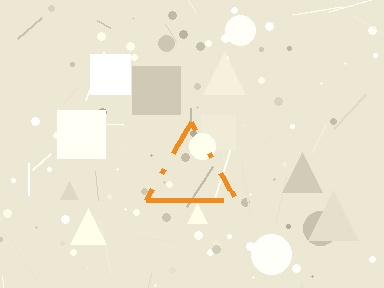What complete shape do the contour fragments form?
The contour fragments form a triangle.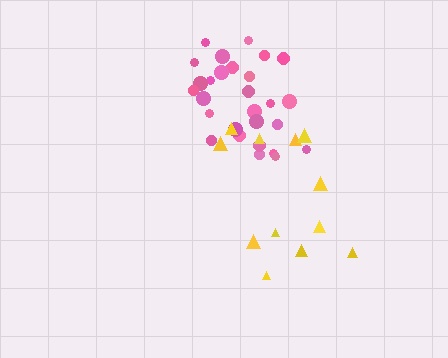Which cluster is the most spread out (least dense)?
Yellow.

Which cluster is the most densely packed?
Pink.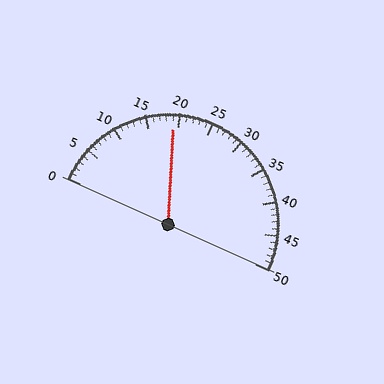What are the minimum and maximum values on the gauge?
The gauge ranges from 0 to 50.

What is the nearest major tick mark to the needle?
The nearest major tick mark is 20.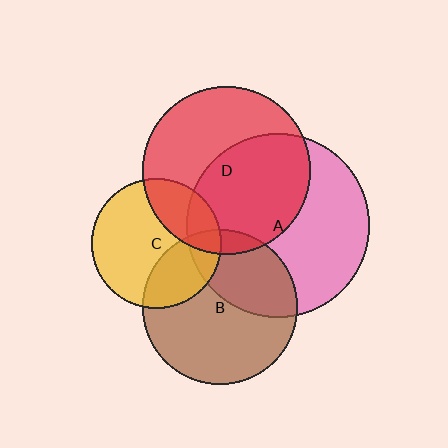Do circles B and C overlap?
Yes.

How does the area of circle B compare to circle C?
Approximately 1.4 times.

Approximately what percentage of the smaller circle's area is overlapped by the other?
Approximately 30%.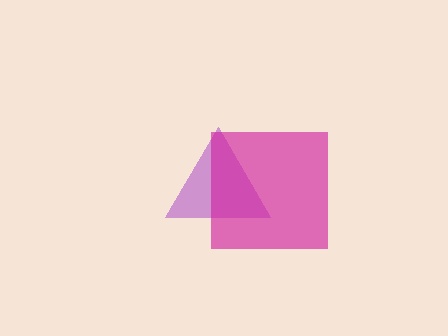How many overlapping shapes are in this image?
There are 2 overlapping shapes in the image.